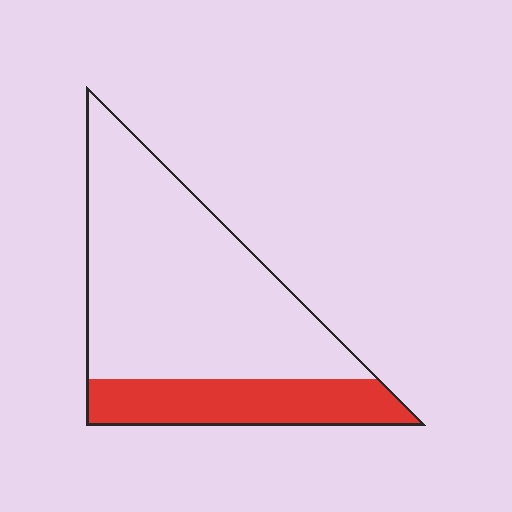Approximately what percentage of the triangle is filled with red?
Approximately 25%.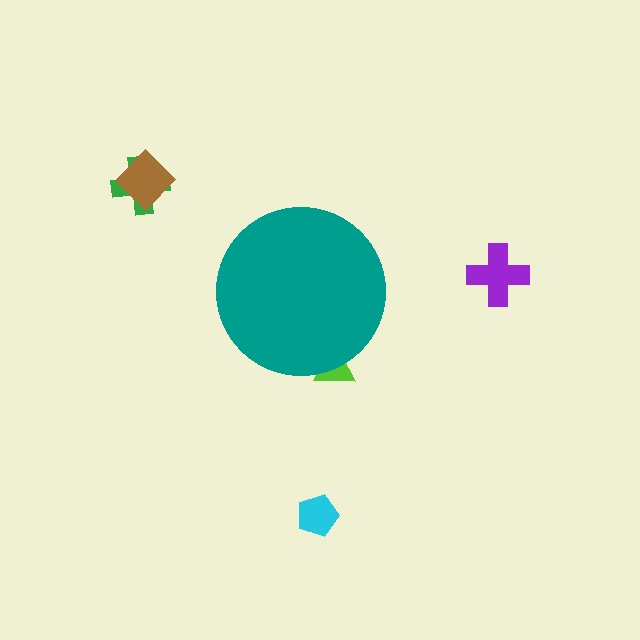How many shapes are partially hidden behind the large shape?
1 shape is partially hidden.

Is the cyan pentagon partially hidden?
No, the cyan pentagon is fully visible.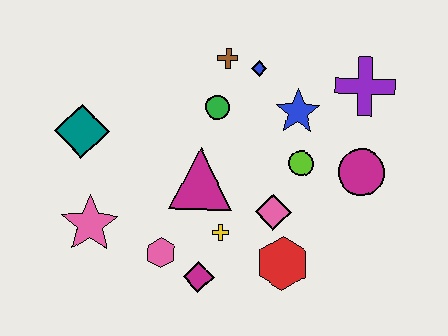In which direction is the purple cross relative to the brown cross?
The purple cross is to the right of the brown cross.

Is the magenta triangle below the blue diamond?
Yes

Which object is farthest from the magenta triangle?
The purple cross is farthest from the magenta triangle.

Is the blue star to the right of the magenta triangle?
Yes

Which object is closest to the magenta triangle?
The yellow cross is closest to the magenta triangle.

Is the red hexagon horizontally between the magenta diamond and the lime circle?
Yes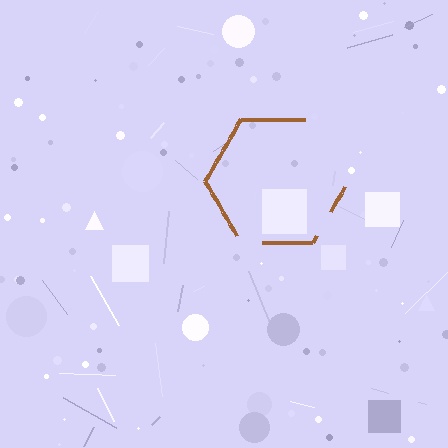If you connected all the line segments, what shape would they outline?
They would outline a hexagon.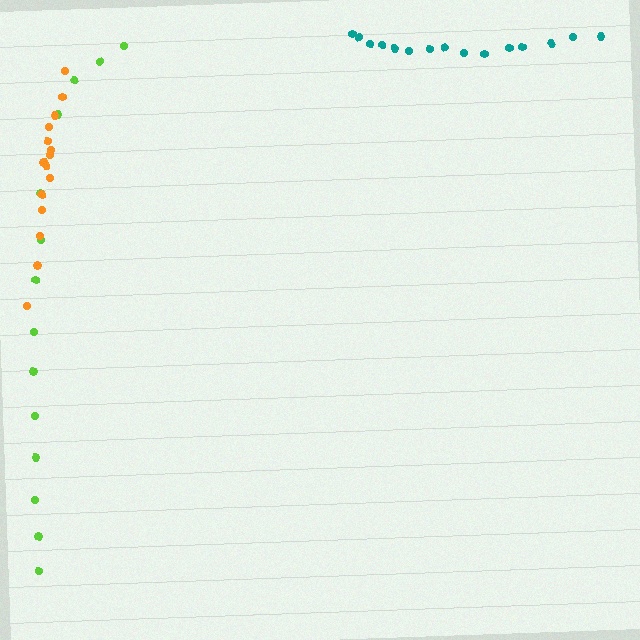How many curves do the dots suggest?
There are 3 distinct paths.